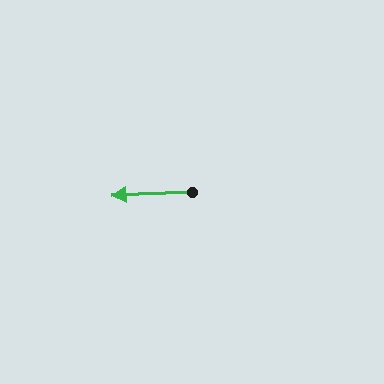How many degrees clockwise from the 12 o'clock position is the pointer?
Approximately 268 degrees.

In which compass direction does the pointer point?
West.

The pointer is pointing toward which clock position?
Roughly 9 o'clock.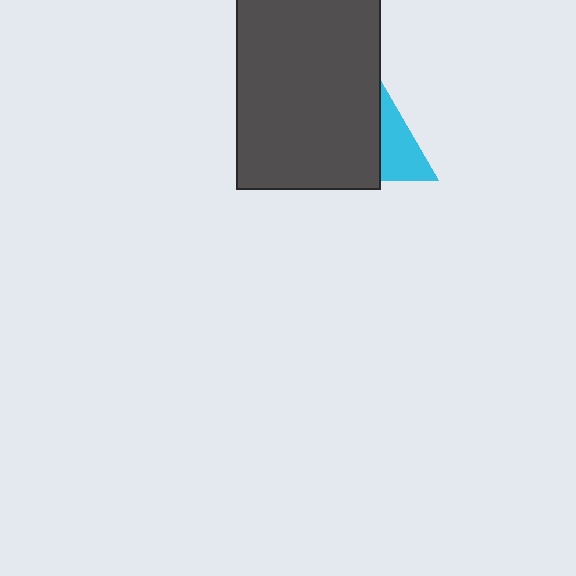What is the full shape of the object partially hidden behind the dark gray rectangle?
The partially hidden object is a cyan triangle.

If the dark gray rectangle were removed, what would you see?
You would see the complete cyan triangle.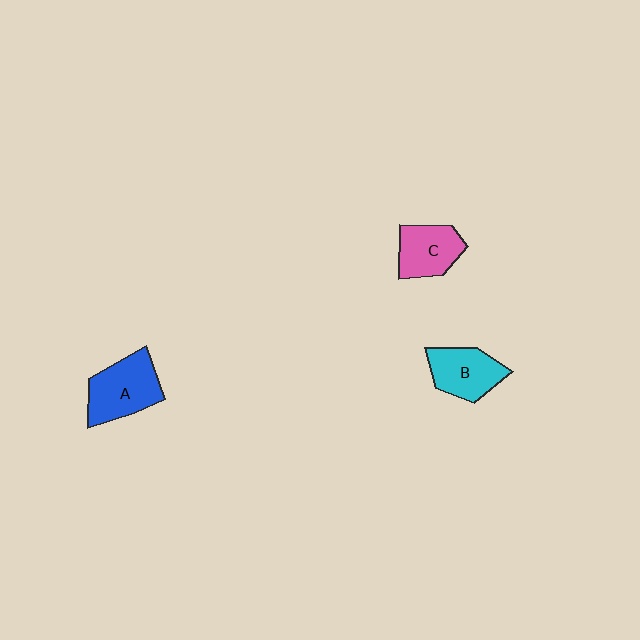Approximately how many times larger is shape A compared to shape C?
Approximately 1.3 times.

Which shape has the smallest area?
Shape C (pink).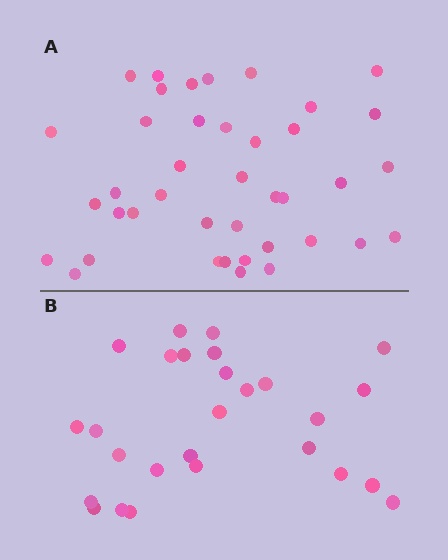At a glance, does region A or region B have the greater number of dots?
Region A (the top region) has more dots.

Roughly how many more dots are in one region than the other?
Region A has approximately 15 more dots than region B.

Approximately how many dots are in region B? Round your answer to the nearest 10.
About 30 dots. (The exact count is 27, which rounds to 30.)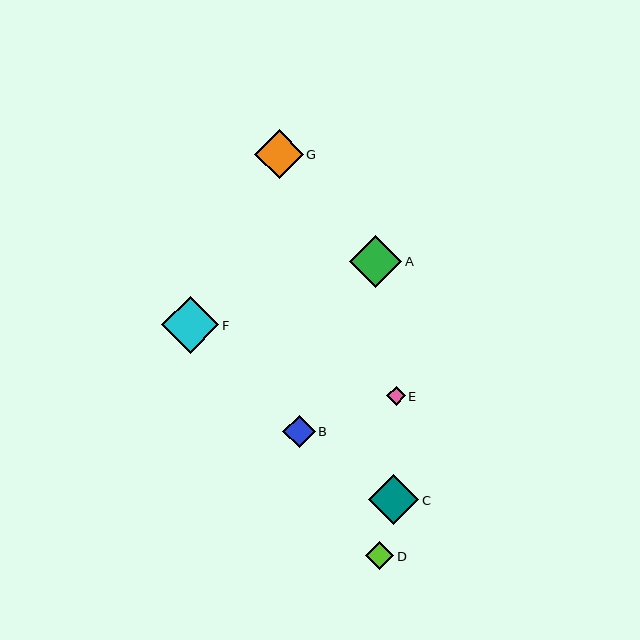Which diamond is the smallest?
Diamond E is the smallest with a size of approximately 19 pixels.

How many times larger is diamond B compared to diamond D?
Diamond B is approximately 1.1 times the size of diamond D.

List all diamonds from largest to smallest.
From largest to smallest: F, A, C, G, B, D, E.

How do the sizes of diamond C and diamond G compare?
Diamond C and diamond G are approximately the same size.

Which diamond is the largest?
Diamond F is the largest with a size of approximately 57 pixels.